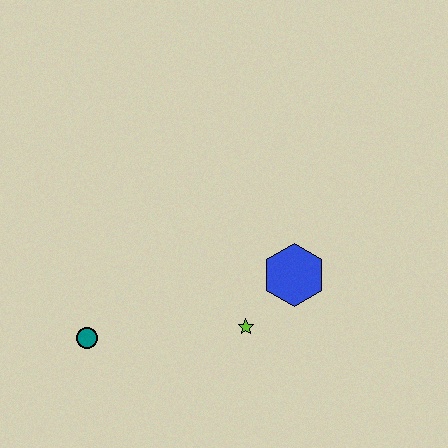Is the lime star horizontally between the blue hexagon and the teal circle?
Yes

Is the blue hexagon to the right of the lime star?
Yes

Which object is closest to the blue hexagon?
The lime star is closest to the blue hexagon.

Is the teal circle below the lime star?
Yes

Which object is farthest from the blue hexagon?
The teal circle is farthest from the blue hexagon.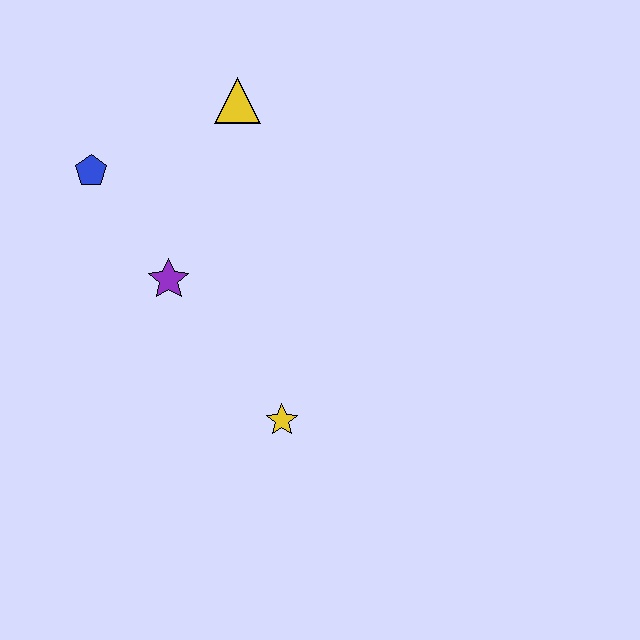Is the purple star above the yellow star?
Yes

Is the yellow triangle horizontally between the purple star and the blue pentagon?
No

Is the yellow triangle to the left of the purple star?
No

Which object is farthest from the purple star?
The yellow triangle is farthest from the purple star.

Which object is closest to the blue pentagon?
The purple star is closest to the blue pentagon.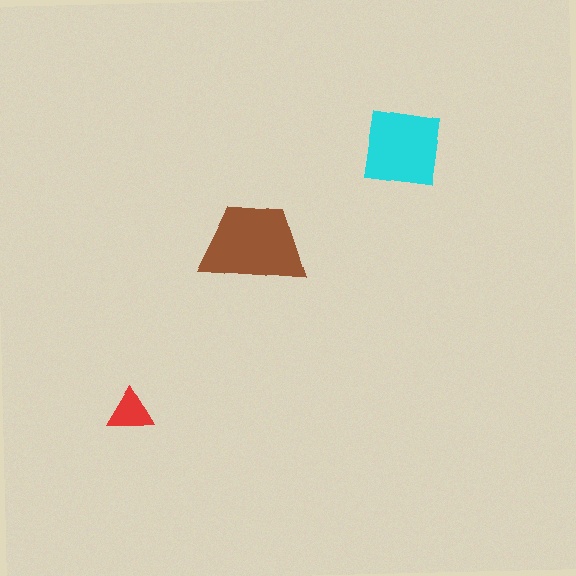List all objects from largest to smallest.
The brown trapezoid, the cyan square, the red triangle.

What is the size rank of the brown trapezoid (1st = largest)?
1st.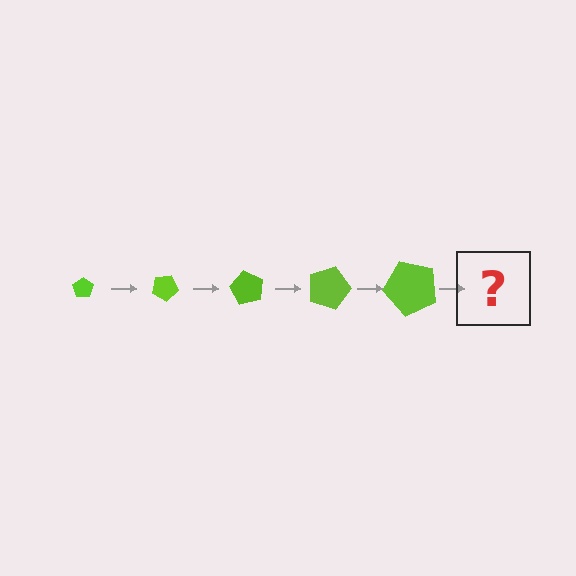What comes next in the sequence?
The next element should be a pentagon, larger than the previous one and rotated 150 degrees from the start.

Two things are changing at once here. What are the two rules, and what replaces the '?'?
The two rules are that the pentagon grows larger each step and it rotates 30 degrees each step. The '?' should be a pentagon, larger than the previous one and rotated 150 degrees from the start.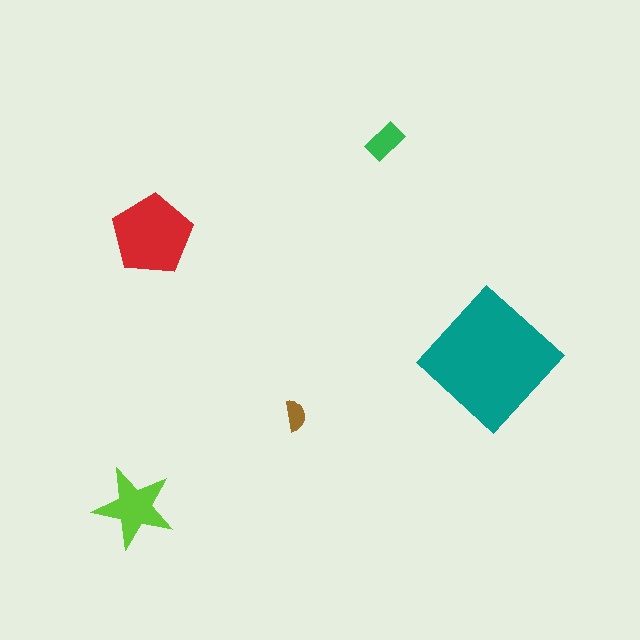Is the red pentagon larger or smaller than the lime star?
Larger.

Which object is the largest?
The teal diamond.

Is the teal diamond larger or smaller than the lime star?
Larger.